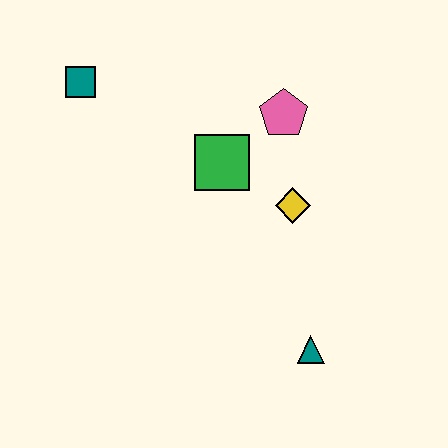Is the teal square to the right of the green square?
No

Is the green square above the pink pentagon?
No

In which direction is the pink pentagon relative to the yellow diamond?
The pink pentagon is above the yellow diamond.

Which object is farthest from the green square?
The teal triangle is farthest from the green square.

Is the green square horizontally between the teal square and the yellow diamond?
Yes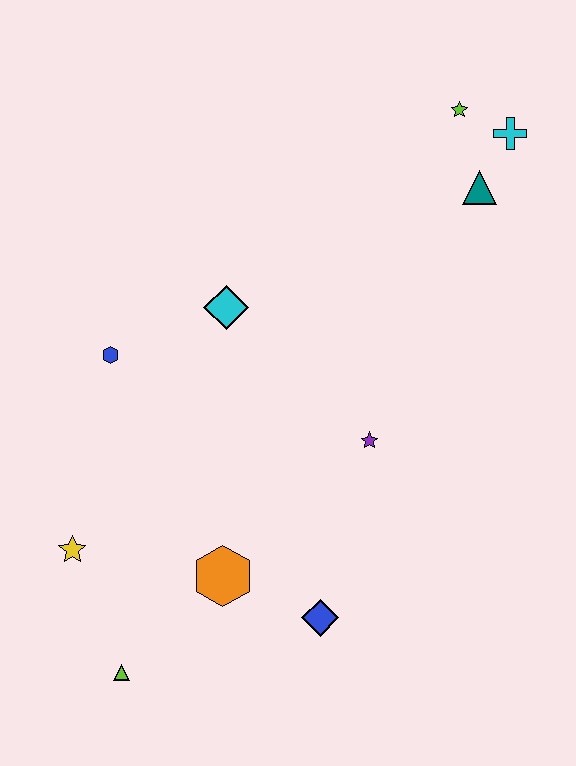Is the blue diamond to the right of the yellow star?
Yes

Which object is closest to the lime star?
The cyan cross is closest to the lime star.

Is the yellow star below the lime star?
Yes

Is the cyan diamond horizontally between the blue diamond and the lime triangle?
Yes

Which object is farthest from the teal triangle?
The lime triangle is farthest from the teal triangle.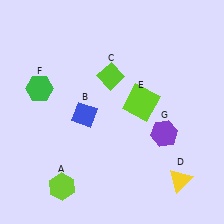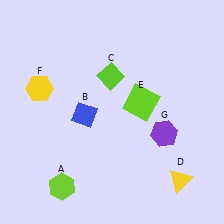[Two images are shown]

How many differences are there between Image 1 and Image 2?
There is 1 difference between the two images.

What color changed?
The hexagon (F) changed from green in Image 1 to yellow in Image 2.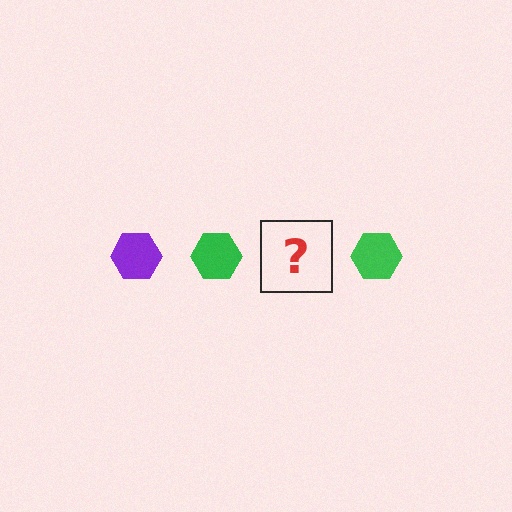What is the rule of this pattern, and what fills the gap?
The rule is that the pattern cycles through purple, green hexagons. The gap should be filled with a purple hexagon.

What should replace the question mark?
The question mark should be replaced with a purple hexagon.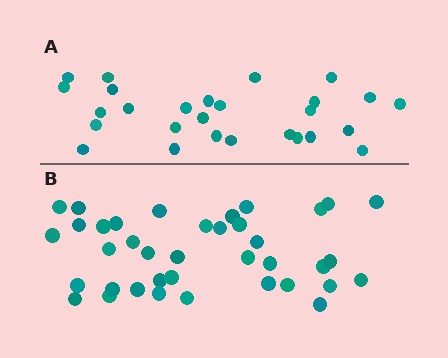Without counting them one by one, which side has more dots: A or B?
Region B (the bottom region) has more dots.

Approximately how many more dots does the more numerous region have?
Region B has roughly 12 or so more dots than region A.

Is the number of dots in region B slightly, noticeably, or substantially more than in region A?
Region B has noticeably more, but not dramatically so. The ratio is roughly 1.4 to 1.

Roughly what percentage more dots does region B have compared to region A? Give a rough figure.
About 40% more.